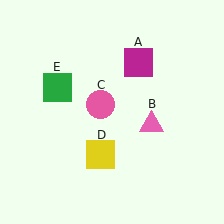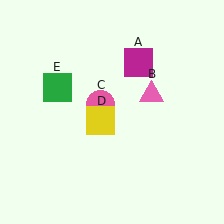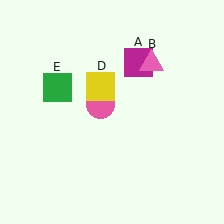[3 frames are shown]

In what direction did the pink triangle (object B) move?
The pink triangle (object B) moved up.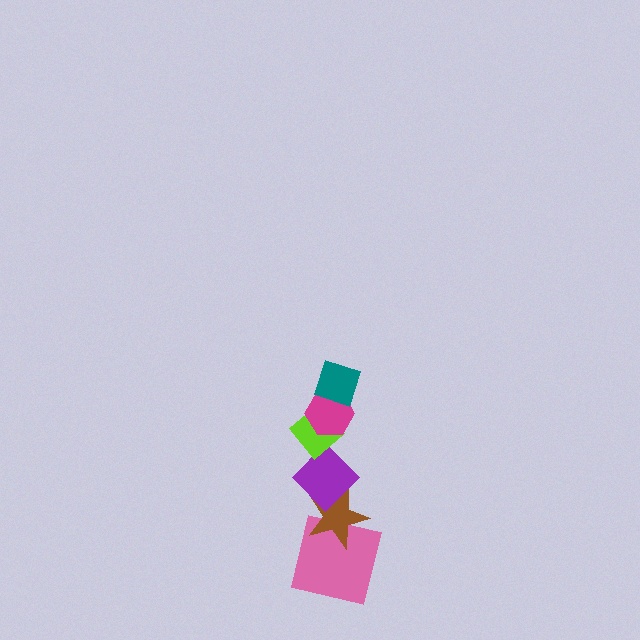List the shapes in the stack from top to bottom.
From top to bottom: the teal diamond, the magenta hexagon, the lime diamond, the purple diamond, the brown star, the pink square.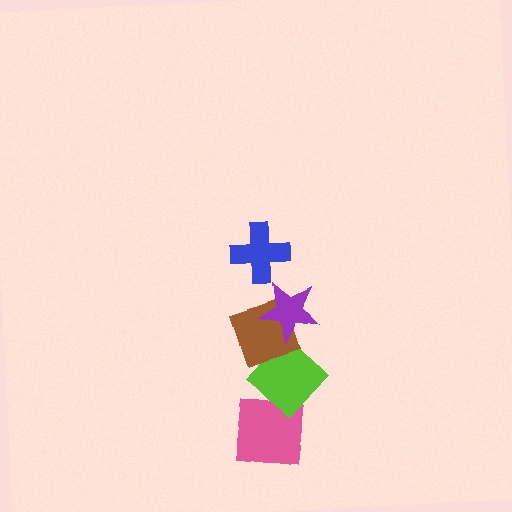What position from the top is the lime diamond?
The lime diamond is 4th from the top.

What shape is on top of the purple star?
The blue cross is on top of the purple star.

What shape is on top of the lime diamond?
The brown diamond is on top of the lime diamond.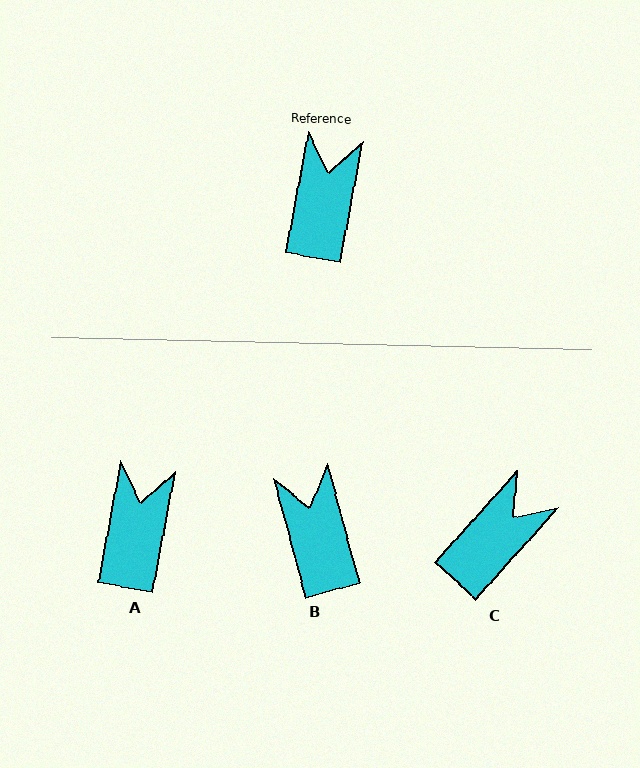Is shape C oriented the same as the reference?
No, it is off by about 32 degrees.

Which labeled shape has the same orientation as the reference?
A.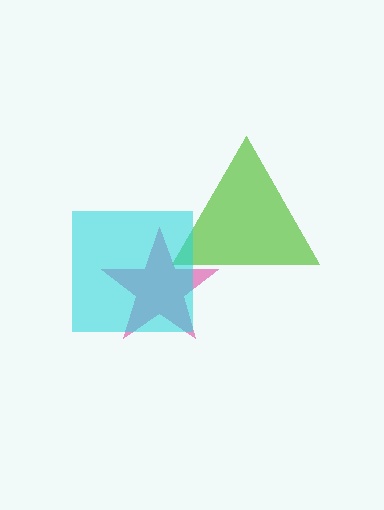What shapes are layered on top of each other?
The layered shapes are: a magenta star, a lime triangle, a cyan square.